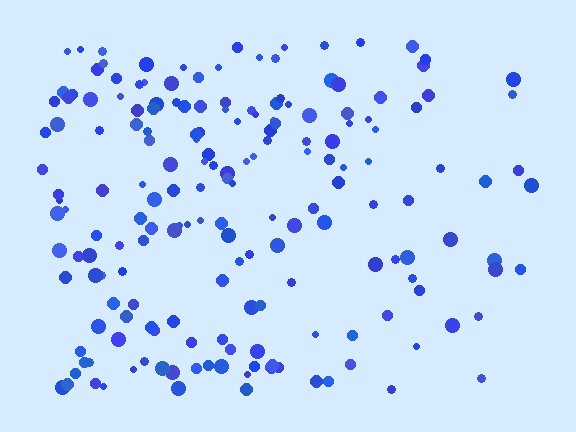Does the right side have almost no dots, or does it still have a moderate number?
Still a moderate number, just noticeably fewer than the left.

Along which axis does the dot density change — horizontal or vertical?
Horizontal.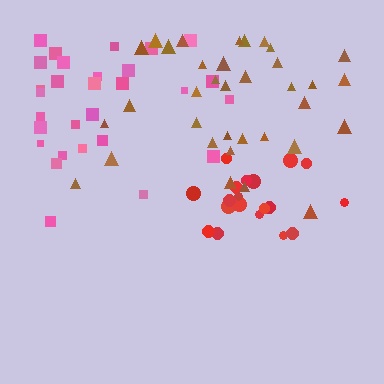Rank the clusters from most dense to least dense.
red, brown, pink.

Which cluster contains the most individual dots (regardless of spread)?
Brown (35).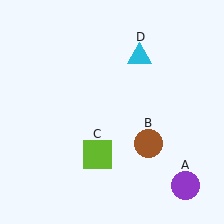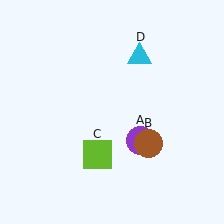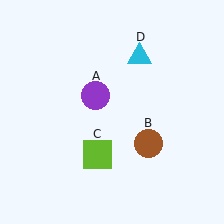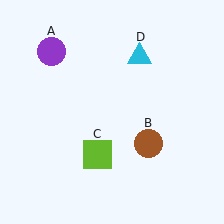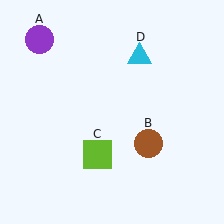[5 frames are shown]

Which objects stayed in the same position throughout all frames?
Brown circle (object B) and lime square (object C) and cyan triangle (object D) remained stationary.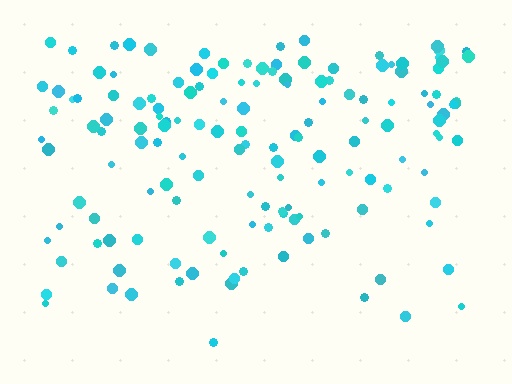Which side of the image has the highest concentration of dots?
The top.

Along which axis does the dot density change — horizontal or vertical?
Vertical.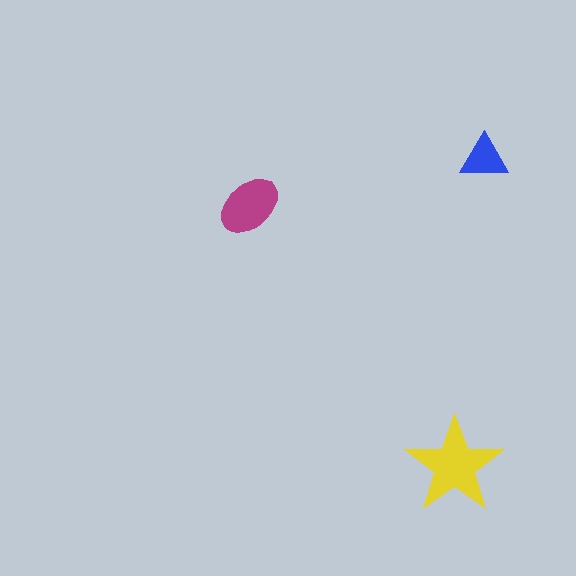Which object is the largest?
The yellow star.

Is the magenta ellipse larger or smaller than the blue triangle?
Larger.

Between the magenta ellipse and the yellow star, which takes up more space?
The yellow star.